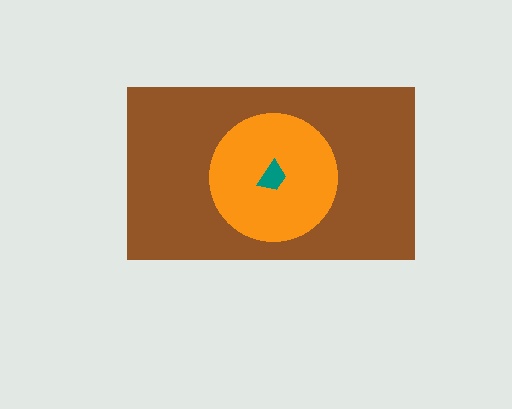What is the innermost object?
The teal trapezoid.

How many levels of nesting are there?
3.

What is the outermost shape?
The brown rectangle.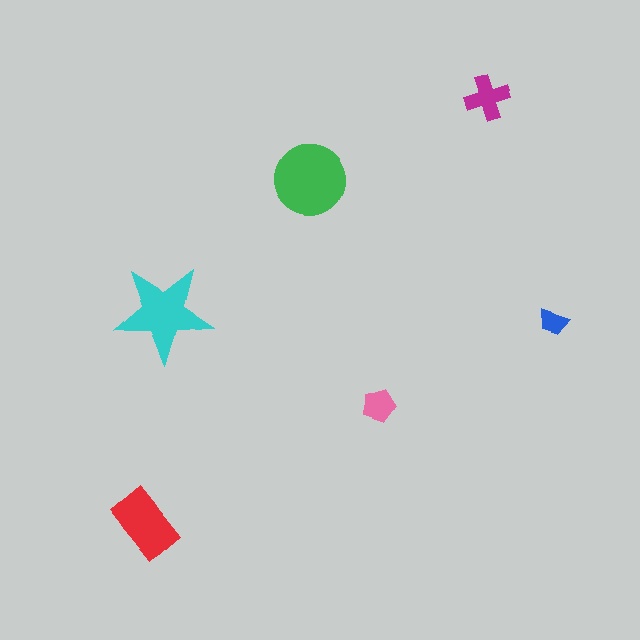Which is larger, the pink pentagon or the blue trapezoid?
The pink pentagon.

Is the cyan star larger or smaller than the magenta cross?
Larger.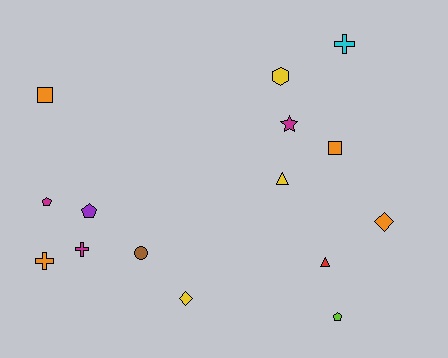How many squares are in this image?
There are 2 squares.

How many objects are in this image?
There are 15 objects.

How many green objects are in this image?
There are no green objects.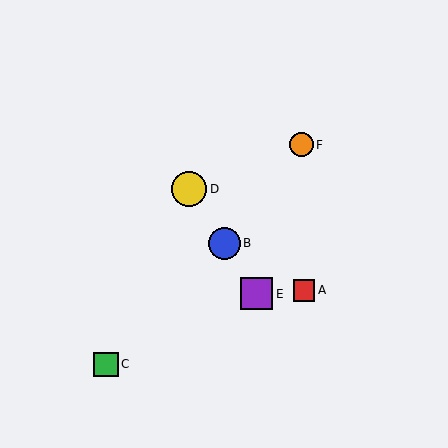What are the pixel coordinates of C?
Object C is at (106, 364).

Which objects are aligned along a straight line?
Objects B, D, E are aligned along a straight line.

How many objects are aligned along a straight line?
3 objects (B, D, E) are aligned along a straight line.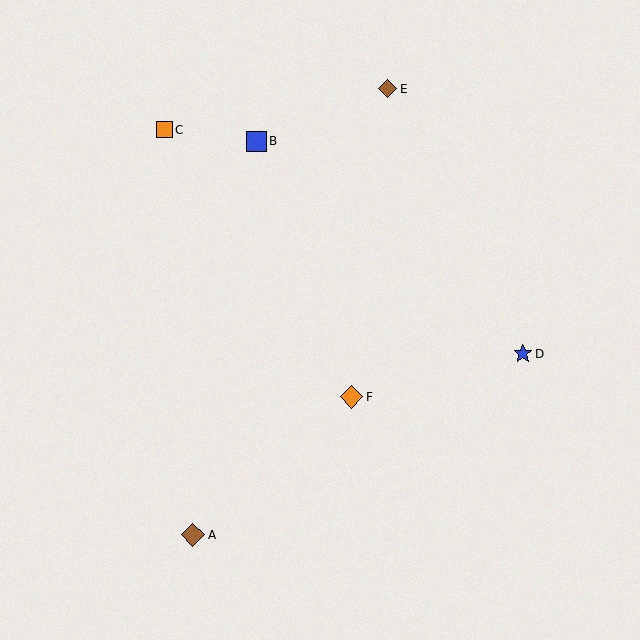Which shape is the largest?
The brown diamond (labeled A) is the largest.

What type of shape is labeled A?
Shape A is a brown diamond.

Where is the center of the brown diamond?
The center of the brown diamond is at (388, 89).